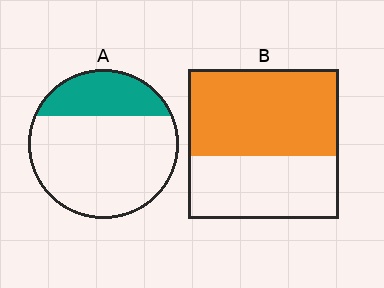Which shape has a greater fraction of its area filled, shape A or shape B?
Shape B.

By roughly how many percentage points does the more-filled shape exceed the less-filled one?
By roughly 30 percentage points (B over A).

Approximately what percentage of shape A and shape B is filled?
A is approximately 25% and B is approximately 60%.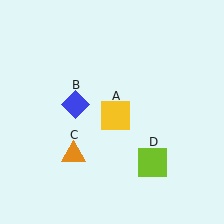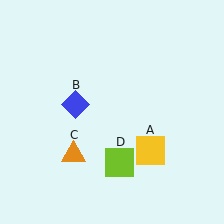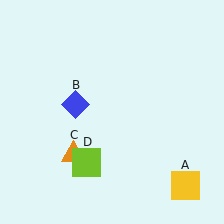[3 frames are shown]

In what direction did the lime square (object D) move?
The lime square (object D) moved left.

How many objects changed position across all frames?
2 objects changed position: yellow square (object A), lime square (object D).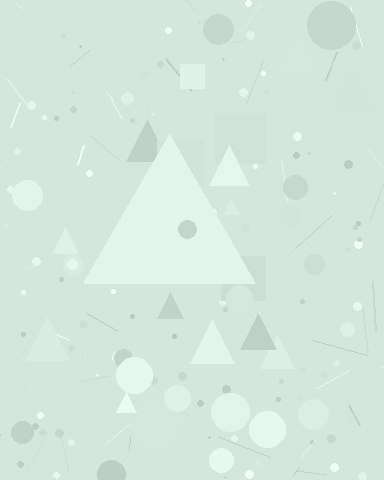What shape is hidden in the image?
A triangle is hidden in the image.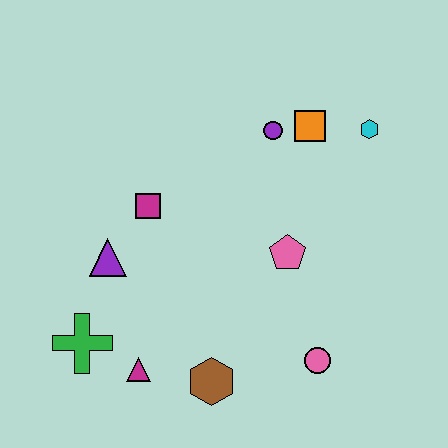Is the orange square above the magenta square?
Yes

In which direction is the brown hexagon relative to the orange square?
The brown hexagon is below the orange square.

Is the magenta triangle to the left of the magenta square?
Yes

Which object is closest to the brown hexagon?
The magenta triangle is closest to the brown hexagon.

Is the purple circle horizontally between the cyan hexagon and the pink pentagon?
No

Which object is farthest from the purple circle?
The green cross is farthest from the purple circle.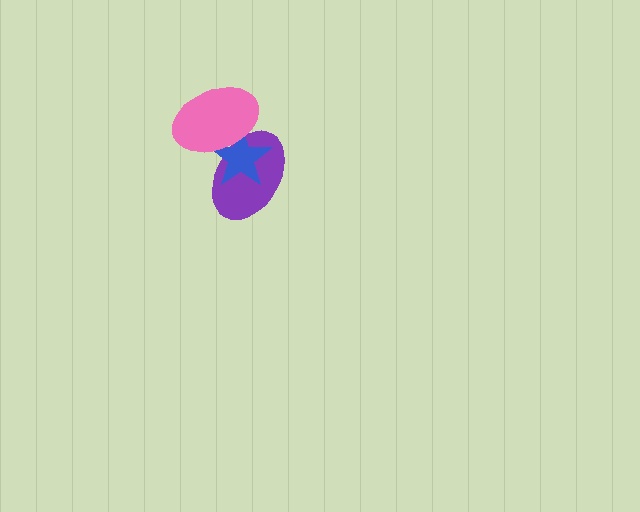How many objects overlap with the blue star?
2 objects overlap with the blue star.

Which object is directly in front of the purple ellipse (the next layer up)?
The blue star is directly in front of the purple ellipse.